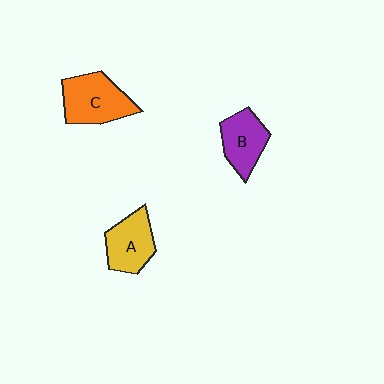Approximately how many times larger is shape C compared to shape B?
Approximately 1.3 times.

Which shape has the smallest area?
Shape B (purple).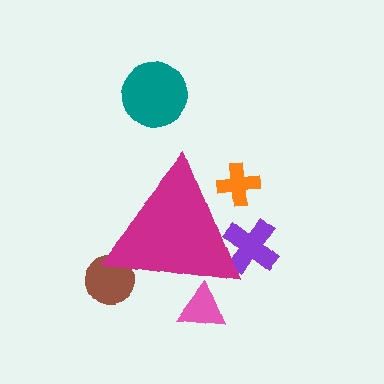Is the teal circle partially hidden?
No, the teal circle is fully visible.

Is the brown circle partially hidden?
Yes, the brown circle is partially hidden behind the magenta triangle.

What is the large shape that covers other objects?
A magenta triangle.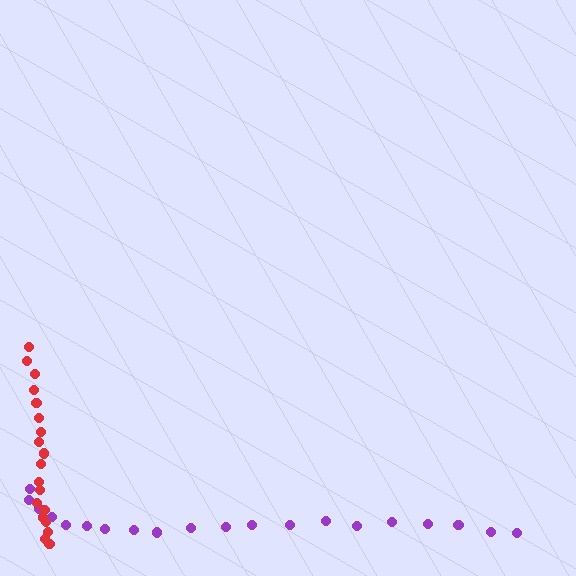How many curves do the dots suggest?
There are 2 distinct paths.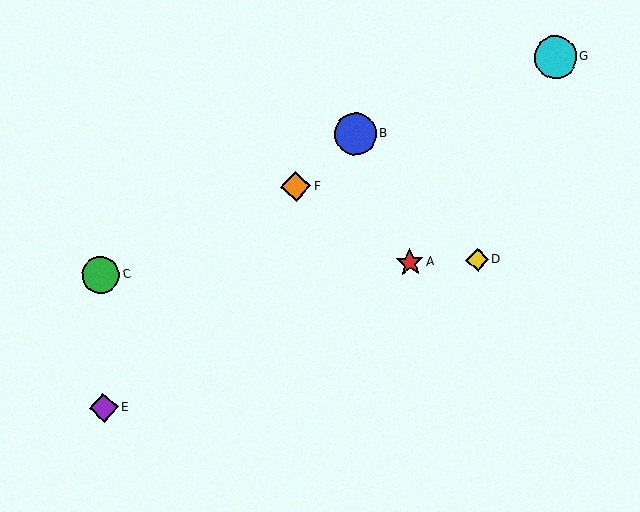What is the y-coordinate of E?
Object E is at y≈408.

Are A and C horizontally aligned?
Yes, both are at y≈263.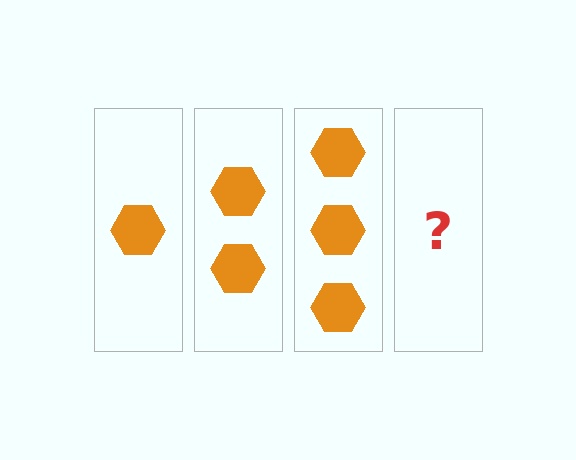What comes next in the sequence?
The next element should be 4 hexagons.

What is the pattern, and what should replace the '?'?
The pattern is that each step adds one more hexagon. The '?' should be 4 hexagons.